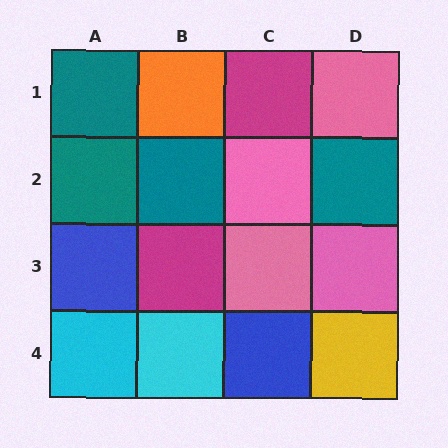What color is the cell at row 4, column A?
Cyan.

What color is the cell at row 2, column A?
Teal.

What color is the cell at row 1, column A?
Teal.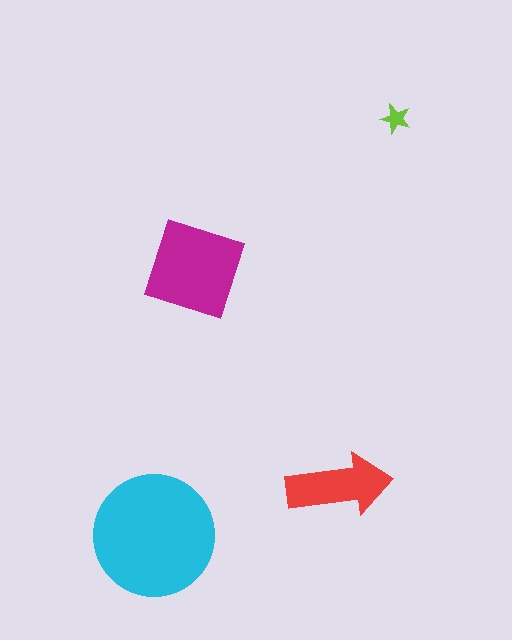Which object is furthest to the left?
The cyan circle is leftmost.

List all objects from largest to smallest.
The cyan circle, the magenta diamond, the red arrow, the lime star.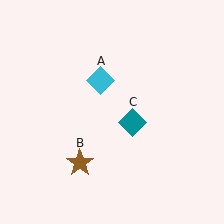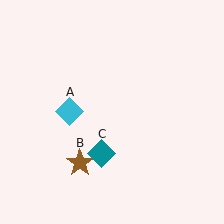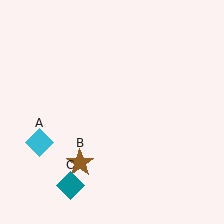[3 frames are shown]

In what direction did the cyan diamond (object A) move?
The cyan diamond (object A) moved down and to the left.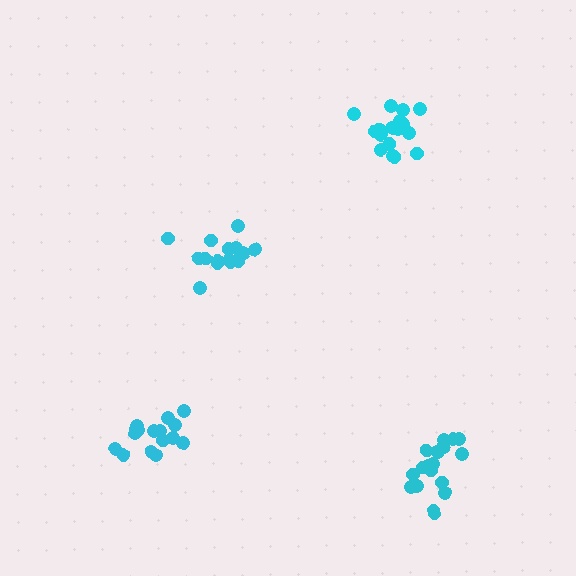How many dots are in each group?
Group 1: 15 dots, Group 2: 17 dots, Group 3: 18 dots, Group 4: 16 dots (66 total).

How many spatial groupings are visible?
There are 4 spatial groupings.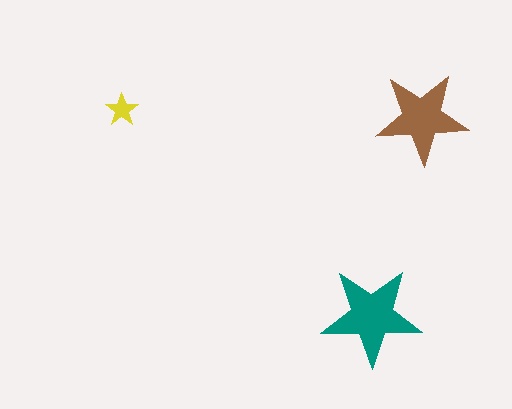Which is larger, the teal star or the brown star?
The teal one.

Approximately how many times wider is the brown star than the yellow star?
About 3 times wider.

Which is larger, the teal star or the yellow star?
The teal one.